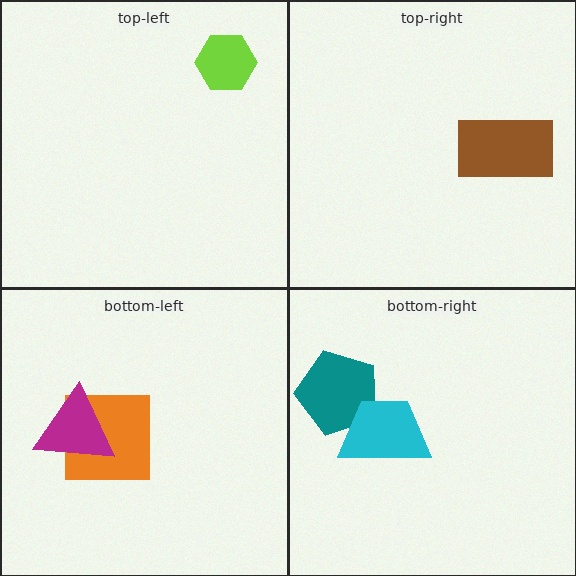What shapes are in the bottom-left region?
The orange square, the magenta triangle.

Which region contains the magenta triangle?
The bottom-left region.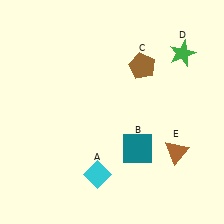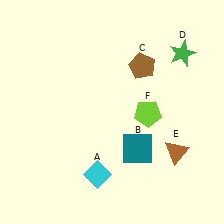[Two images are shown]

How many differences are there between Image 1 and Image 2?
There is 1 difference between the two images.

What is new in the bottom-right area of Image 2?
A lime pentagon (F) was added in the bottom-right area of Image 2.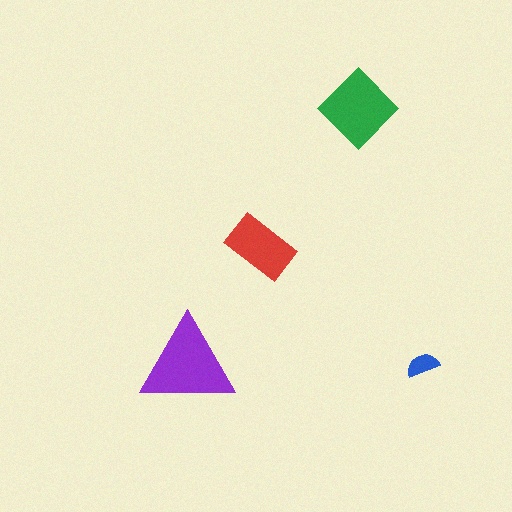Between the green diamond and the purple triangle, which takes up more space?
The purple triangle.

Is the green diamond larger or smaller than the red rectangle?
Larger.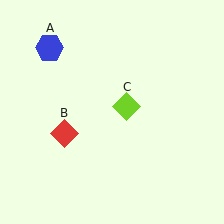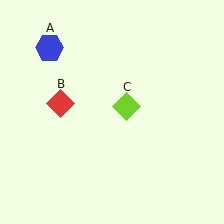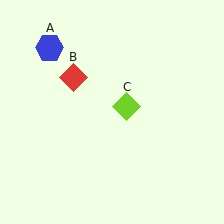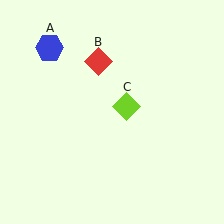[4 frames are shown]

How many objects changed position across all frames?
1 object changed position: red diamond (object B).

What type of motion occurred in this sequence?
The red diamond (object B) rotated clockwise around the center of the scene.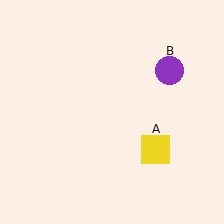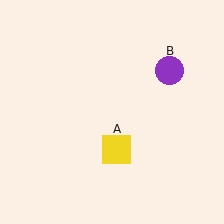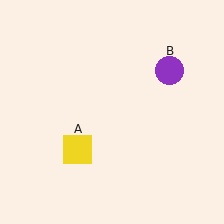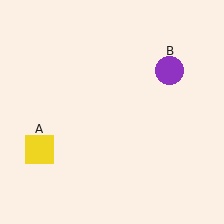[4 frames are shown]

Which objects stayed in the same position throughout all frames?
Purple circle (object B) remained stationary.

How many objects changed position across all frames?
1 object changed position: yellow square (object A).